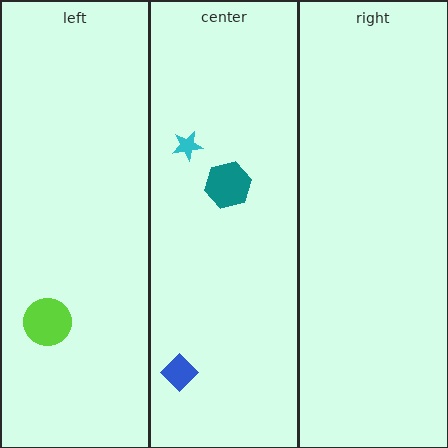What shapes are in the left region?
The lime circle.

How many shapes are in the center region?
3.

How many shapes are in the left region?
1.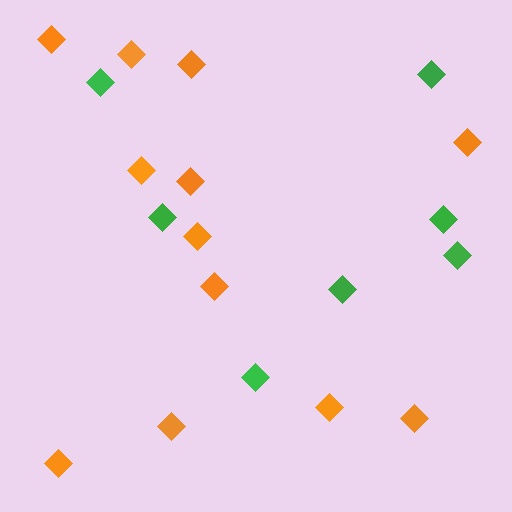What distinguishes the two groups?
There are 2 groups: one group of green diamonds (7) and one group of orange diamonds (12).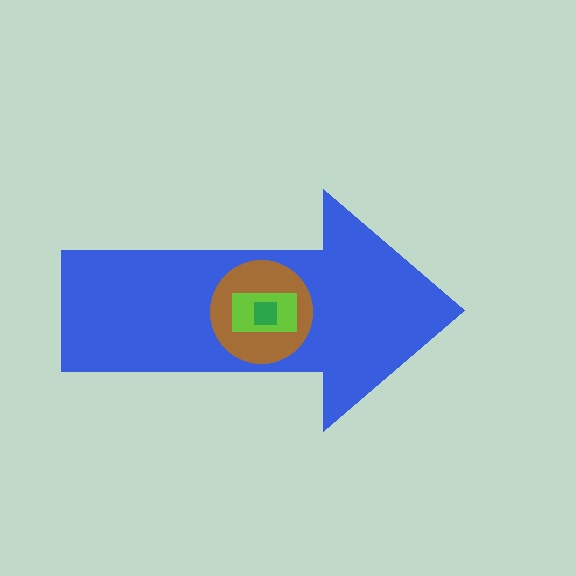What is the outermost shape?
The blue arrow.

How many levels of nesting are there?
4.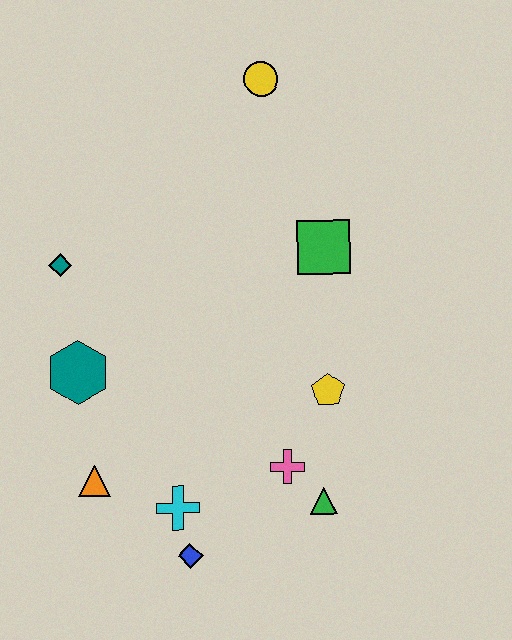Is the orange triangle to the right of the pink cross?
No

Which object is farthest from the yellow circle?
The blue diamond is farthest from the yellow circle.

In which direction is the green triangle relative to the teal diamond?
The green triangle is to the right of the teal diamond.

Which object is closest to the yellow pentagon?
The pink cross is closest to the yellow pentagon.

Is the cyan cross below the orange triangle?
Yes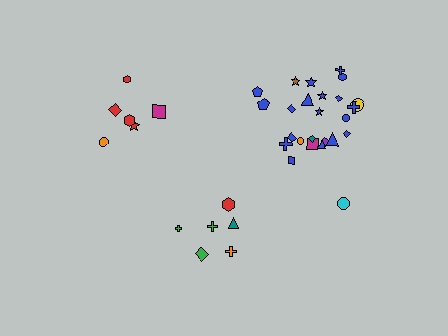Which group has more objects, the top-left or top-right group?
The top-right group.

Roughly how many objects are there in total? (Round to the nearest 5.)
Roughly 35 objects in total.